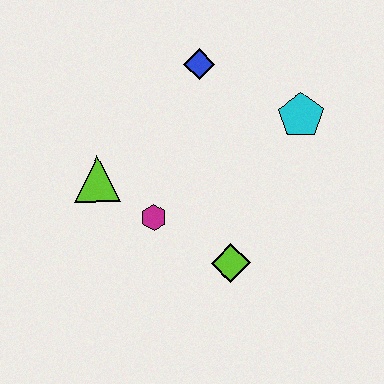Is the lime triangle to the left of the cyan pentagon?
Yes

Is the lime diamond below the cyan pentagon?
Yes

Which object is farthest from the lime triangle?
The cyan pentagon is farthest from the lime triangle.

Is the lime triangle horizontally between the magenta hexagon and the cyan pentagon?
No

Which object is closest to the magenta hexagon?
The lime triangle is closest to the magenta hexagon.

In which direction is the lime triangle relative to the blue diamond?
The lime triangle is below the blue diamond.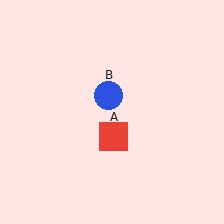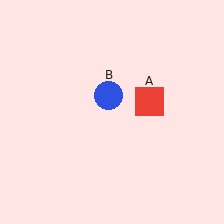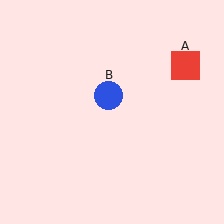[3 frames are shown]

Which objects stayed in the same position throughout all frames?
Blue circle (object B) remained stationary.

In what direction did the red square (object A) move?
The red square (object A) moved up and to the right.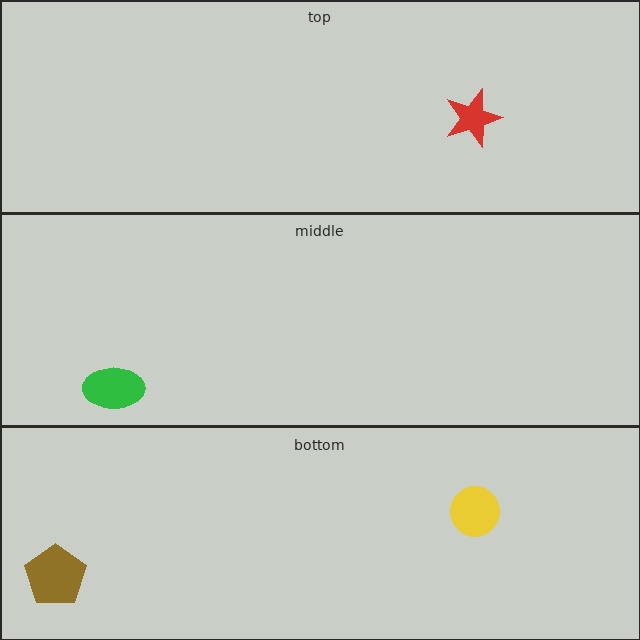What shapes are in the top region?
The red star.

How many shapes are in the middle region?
1.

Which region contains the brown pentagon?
The bottom region.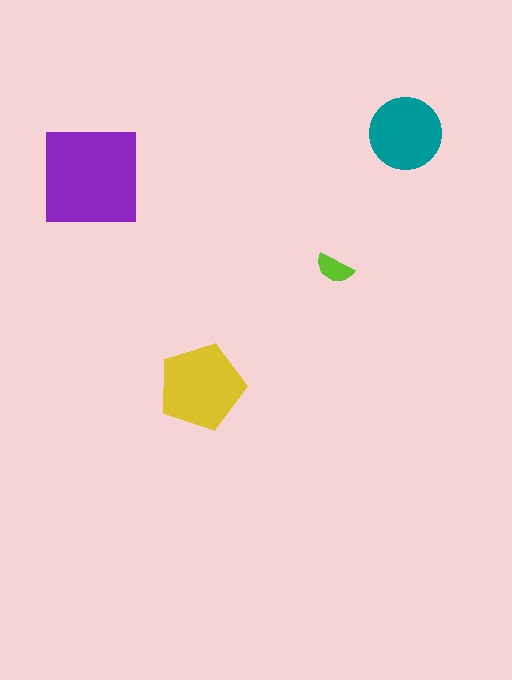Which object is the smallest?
The lime semicircle.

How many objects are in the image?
There are 4 objects in the image.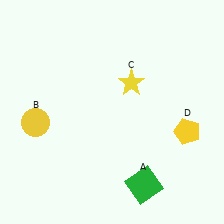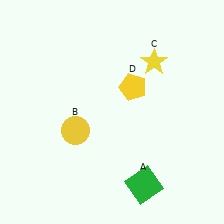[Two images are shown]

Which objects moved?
The objects that moved are: the yellow circle (B), the yellow star (C), the yellow pentagon (D).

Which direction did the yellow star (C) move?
The yellow star (C) moved right.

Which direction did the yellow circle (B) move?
The yellow circle (B) moved right.